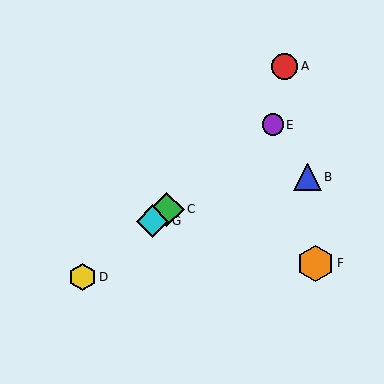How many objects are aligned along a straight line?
4 objects (C, D, E, G) are aligned along a straight line.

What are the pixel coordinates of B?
Object B is at (307, 177).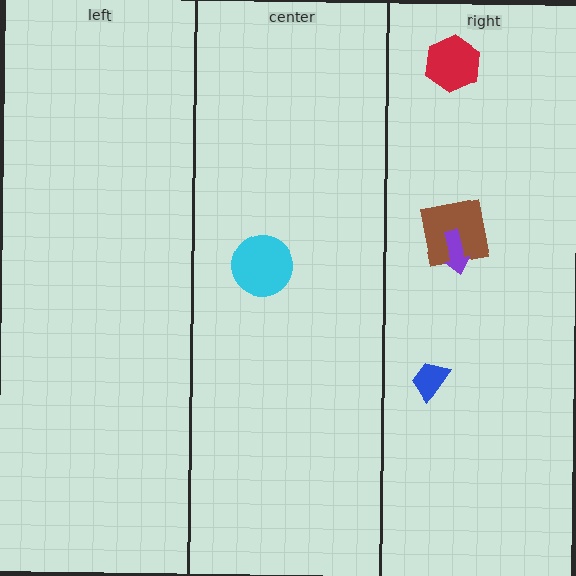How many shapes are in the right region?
4.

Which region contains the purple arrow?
The right region.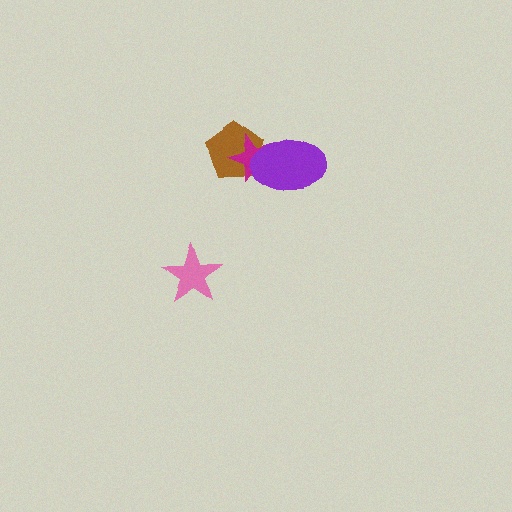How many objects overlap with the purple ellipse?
2 objects overlap with the purple ellipse.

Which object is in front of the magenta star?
The purple ellipse is in front of the magenta star.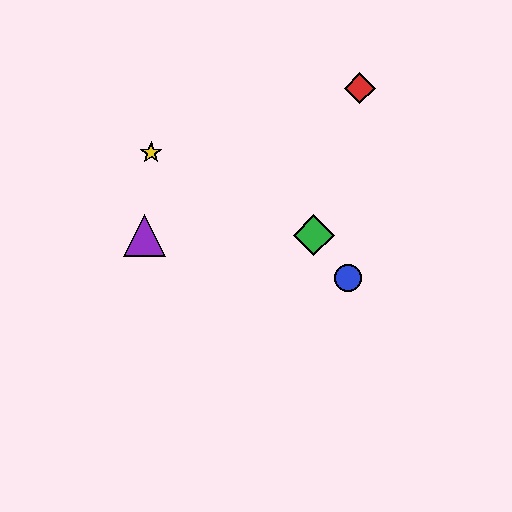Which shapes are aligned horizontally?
The green diamond, the purple triangle are aligned horizontally.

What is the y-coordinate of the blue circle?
The blue circle is at y≈278.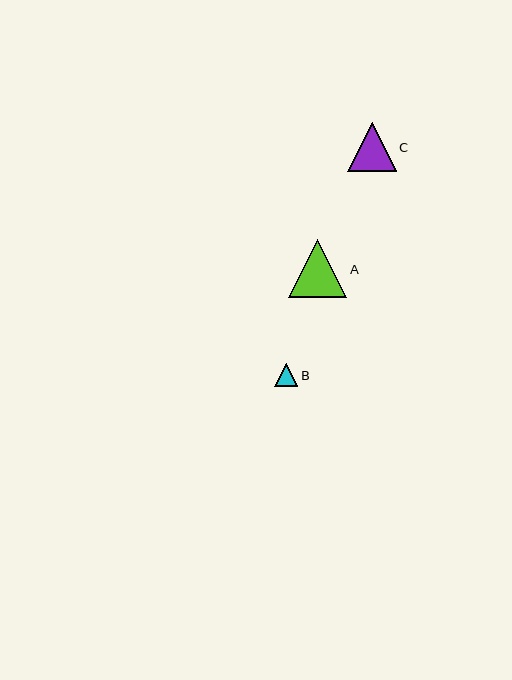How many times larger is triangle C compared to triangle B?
Triangle C is approximately 2.1 times the size of triangle B.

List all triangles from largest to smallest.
From largest to smallest: A, C, B.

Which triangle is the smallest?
Triangle B is the smallest with a size of approximately 23 pixels.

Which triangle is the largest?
Triangle A is the largest with a size of approximately 58 pixels.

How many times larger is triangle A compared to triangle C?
Triangle A is approximately 1.2 times the size of triangle C.